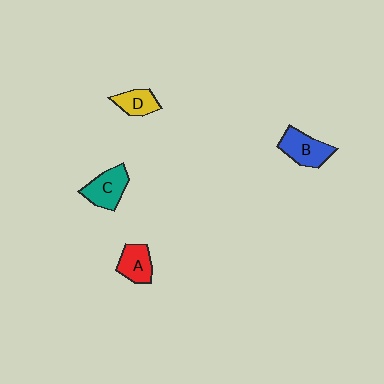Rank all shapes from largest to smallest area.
From largest to smallest: B (blue), C (teal), A (red), D (yellow).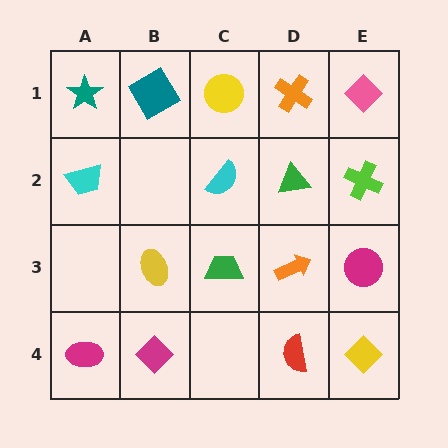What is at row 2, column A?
A cyan trapezoid.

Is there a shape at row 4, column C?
No, that cell is empty.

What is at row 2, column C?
A cyan semicircle.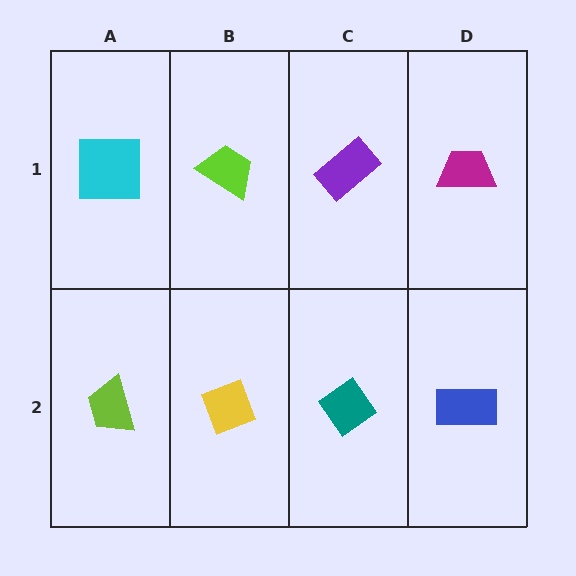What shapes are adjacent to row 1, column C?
A teal diamond (row 2, column C), a lime trapezoid (row 1, column B), a magenta trapezoid (row 1, column D).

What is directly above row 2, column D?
A magenta trapezoid.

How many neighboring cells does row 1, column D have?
2.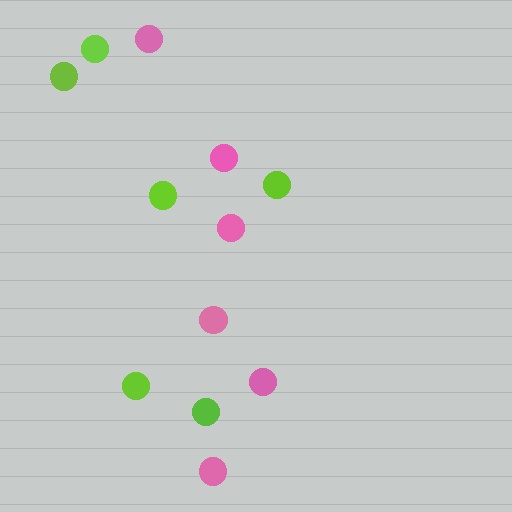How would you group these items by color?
There are 2 groups: one group of lime circles (6) and one group of pink circles (6).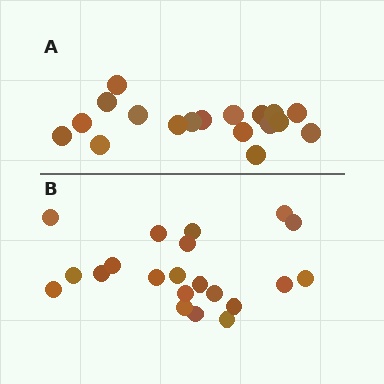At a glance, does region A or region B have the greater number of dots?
Region B (the bottom region) has more dots.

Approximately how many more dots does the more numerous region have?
Region B has just a few more — roughly 2 or 3 more dots than region A.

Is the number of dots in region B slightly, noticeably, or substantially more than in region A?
Region B has only slightly more — the two regions are fairly close. The ratio is roughly 1.2 to 1.